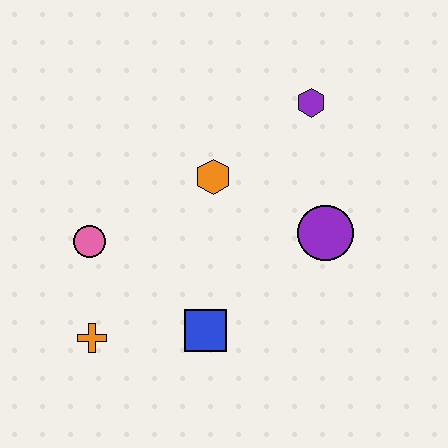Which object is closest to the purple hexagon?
The orange hexagon is closest to the purple hexagon.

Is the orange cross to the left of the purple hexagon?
Yes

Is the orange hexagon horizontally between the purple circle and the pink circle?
Yes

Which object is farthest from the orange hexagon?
The orange cross is farthest from the orange hexagon.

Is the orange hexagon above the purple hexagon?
No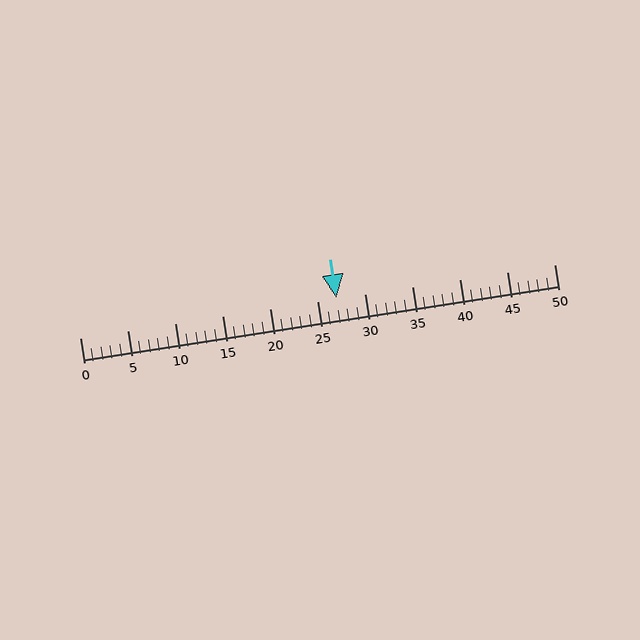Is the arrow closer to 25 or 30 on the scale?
The arrow is closer to 25.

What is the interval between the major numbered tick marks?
The major tick marks are spaced 5 units apart.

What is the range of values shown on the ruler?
The ruler shows values from 0 to 50.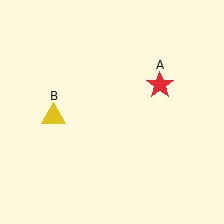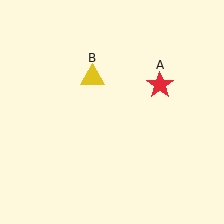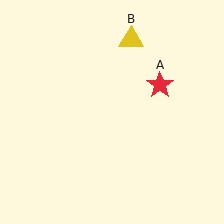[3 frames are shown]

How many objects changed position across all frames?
1 object changed position: yellow triangle (object B).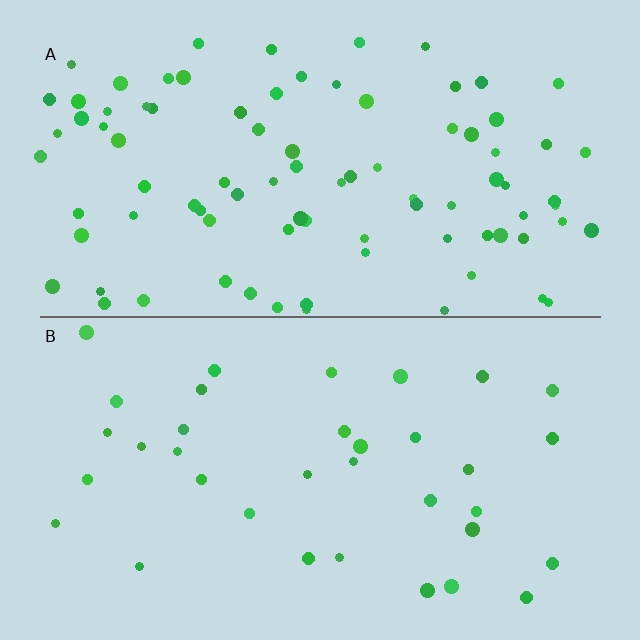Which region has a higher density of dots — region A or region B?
A (the top).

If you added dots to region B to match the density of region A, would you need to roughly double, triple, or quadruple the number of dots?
Approximately double.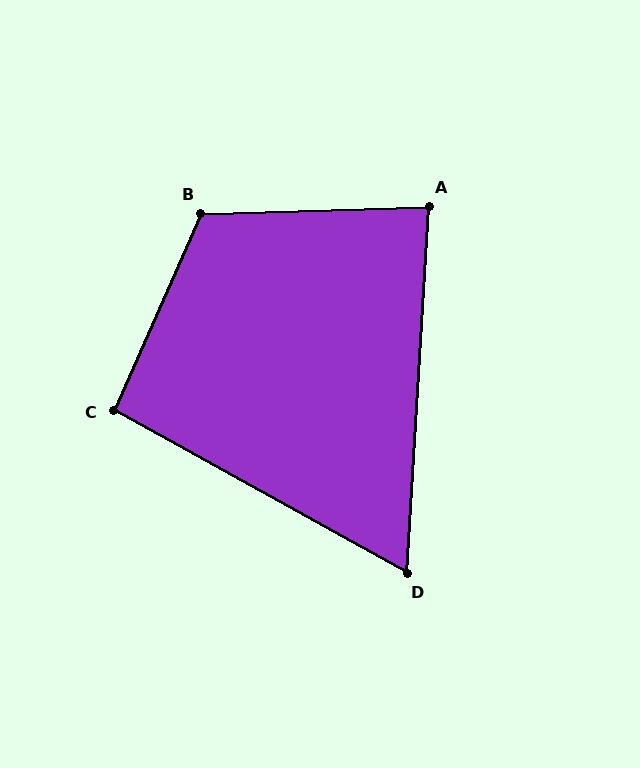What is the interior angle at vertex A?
Approximately 85 degrees (acute).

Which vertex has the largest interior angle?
B, at approximately 115 degrees.